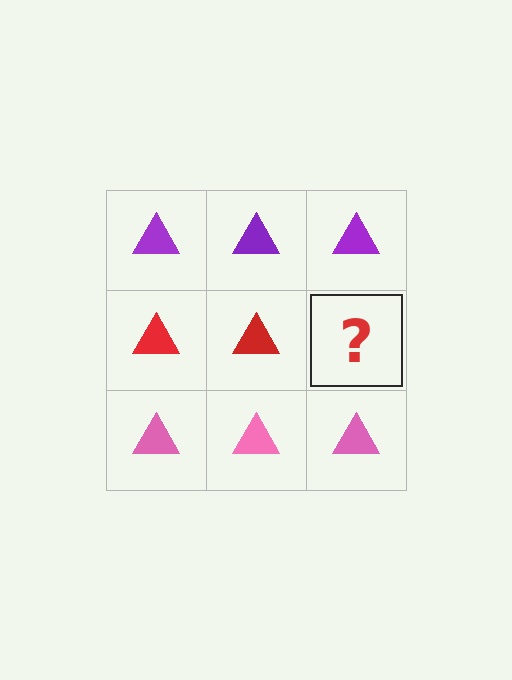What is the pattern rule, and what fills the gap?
The rule is that each row has a consistent color. The gap should be filled with a red triangle.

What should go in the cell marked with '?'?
The missing cell should contain a red triangle.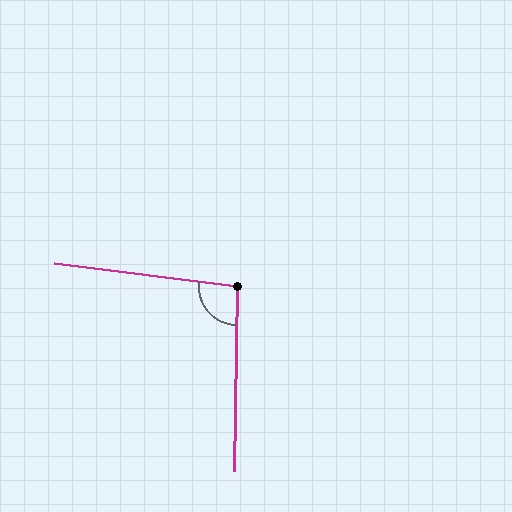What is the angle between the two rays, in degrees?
Approximately 96 degrees.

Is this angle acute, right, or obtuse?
It is obtuse.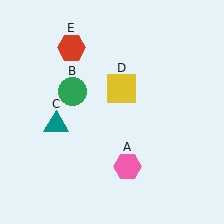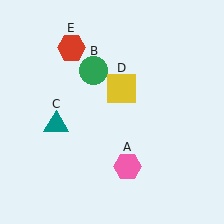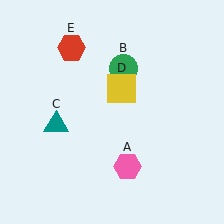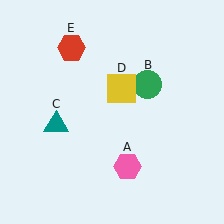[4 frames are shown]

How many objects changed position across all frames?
1 object changed position: green circle (object B).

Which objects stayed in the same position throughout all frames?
Pink hexagon (object A) and teal triangle (object C) and yellow square (object D) and red hexagon (object E) remained stationary.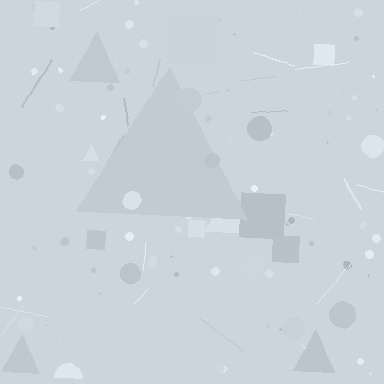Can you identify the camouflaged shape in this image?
The camouflaged shape is a triangle.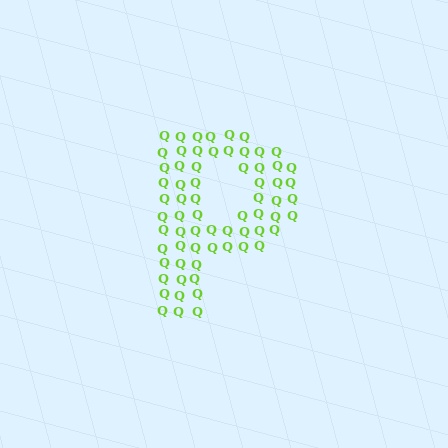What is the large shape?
The large shape is the letter P.